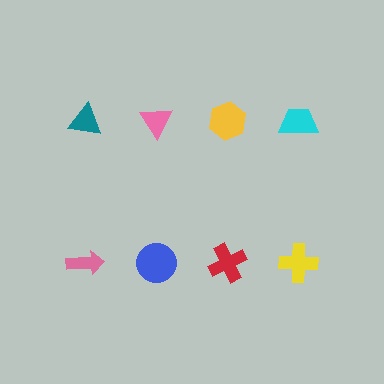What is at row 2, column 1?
A pink arrow.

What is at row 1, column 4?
A cyan trapezoid.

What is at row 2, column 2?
A blue circle.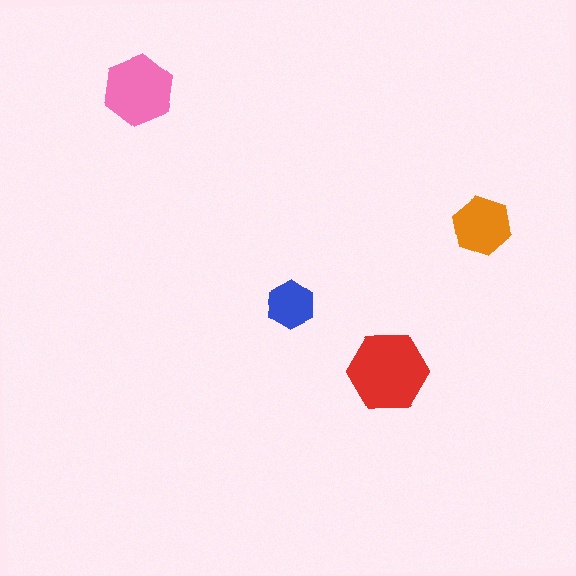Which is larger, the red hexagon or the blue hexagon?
The red one.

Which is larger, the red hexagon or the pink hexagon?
The red one.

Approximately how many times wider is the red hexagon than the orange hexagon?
About 1.5 times wider.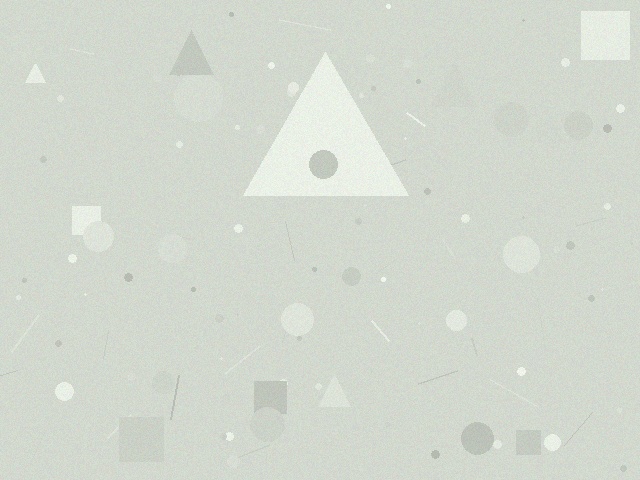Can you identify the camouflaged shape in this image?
The camouflaged shape is a triangle.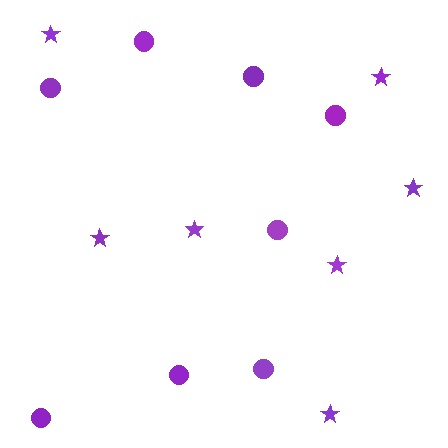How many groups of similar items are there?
There are 2 groups: one group of stars (7) and one group of circles (8).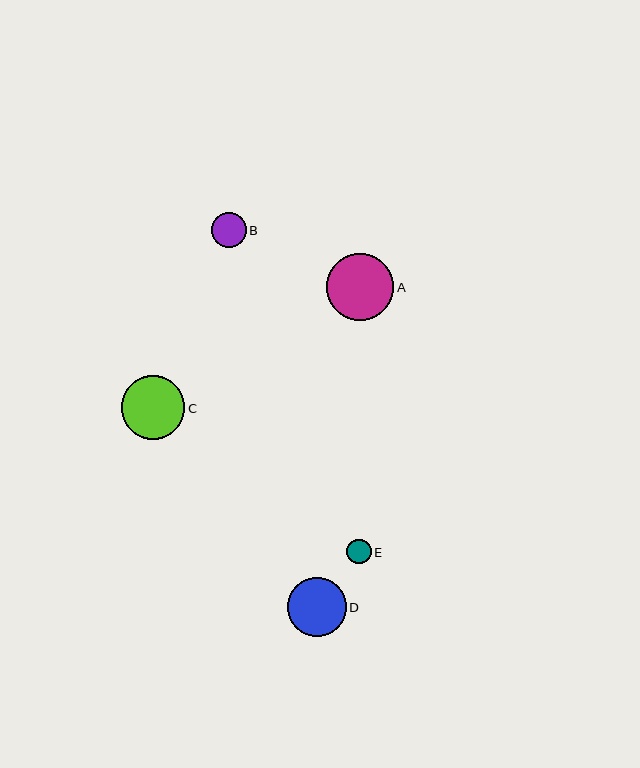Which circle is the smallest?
Circle E is the smallest with a size of approximately 24 pixels.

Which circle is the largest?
Circle A is the largest with a size of approximately 67 pixels.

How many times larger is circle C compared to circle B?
Circle C is approximately 1.8 times the size of circle B.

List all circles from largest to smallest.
From largest to smallest: A, C, D, B, E.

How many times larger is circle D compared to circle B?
Circle D is approximately 1.7 times the size of circle B.